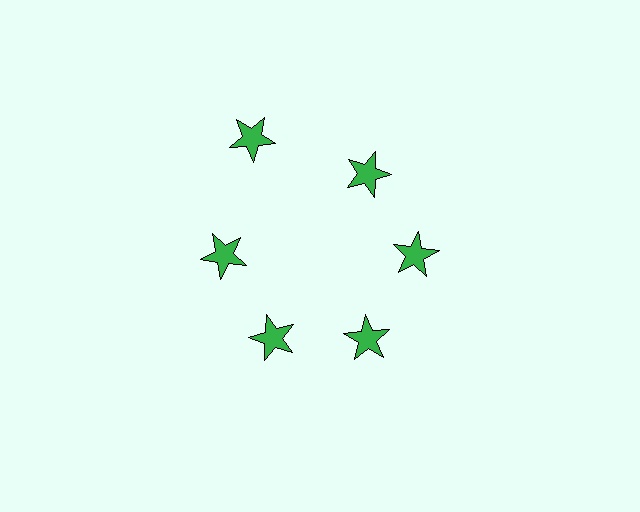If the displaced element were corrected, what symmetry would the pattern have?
It would have 6-fold rotational symmetry — the pattern would map onto itself every 60 degrees.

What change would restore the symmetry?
The symmetry would be restored by moving it inward, back onto the ring so that all 6 stars sit at equal angles and equal distance from the center.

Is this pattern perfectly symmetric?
No. The 6 green stars are arranged in a ring, but one element near the 11 o'clock position is pushed outward from the center, breaking the 6-fold rotational symmetry.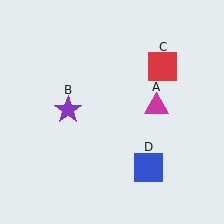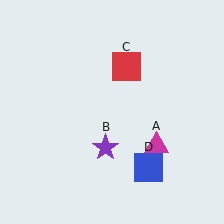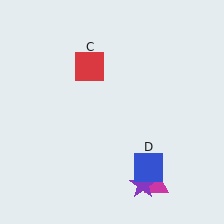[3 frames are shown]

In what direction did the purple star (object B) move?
The purple star (object B) moved down and to the right.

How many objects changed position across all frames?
3 objects changed position: magenta triangle (object A), purple star (object B), red square (object C).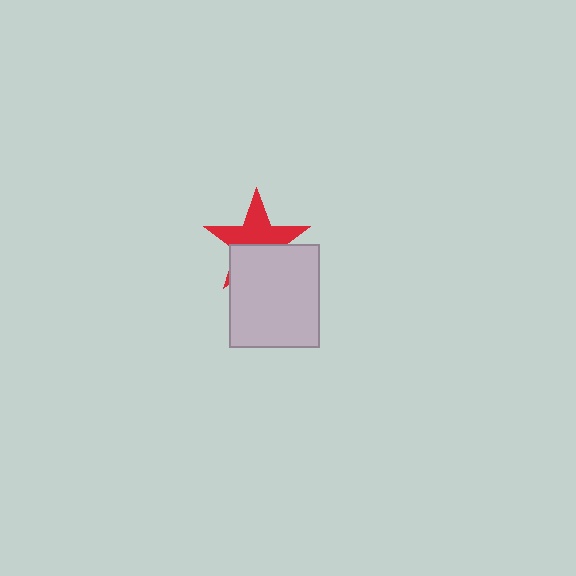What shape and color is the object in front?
The object in front is a light gray rectangle.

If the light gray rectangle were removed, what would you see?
You would see the complete red star.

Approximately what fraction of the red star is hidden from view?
Roughly 44% of the red star is hidden behind the light gray rectangle.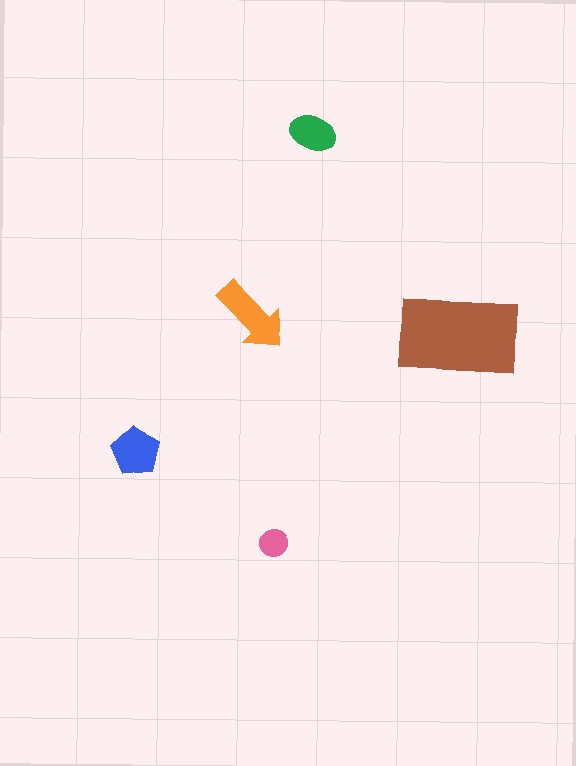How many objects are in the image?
There are 5 objects in the image.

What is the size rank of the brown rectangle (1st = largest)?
1st.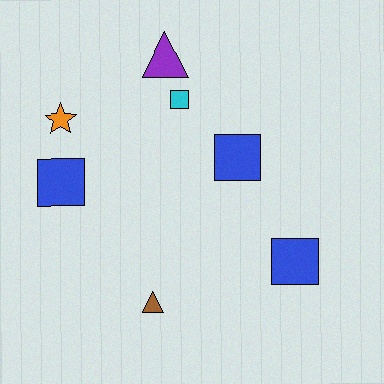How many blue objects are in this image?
There are 3 blue objects.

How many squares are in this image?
There are 4 squares.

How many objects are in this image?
There are 7 objects.